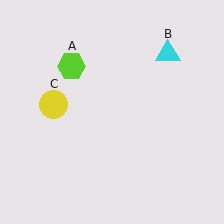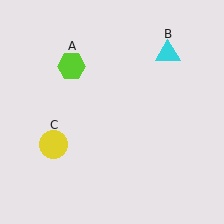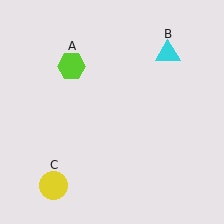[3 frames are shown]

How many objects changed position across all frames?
1 object changed position: yellow circle (object C).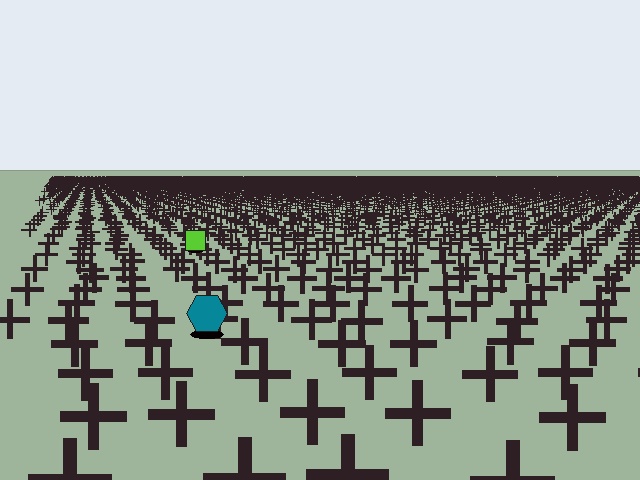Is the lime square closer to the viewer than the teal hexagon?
No. The teal hexagon is closer — you can tell from the texture gradient: the ground texture is coarser near it.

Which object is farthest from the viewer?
The lime square is farthest from the viewer. It appears smaller and the ground texture around it is denser.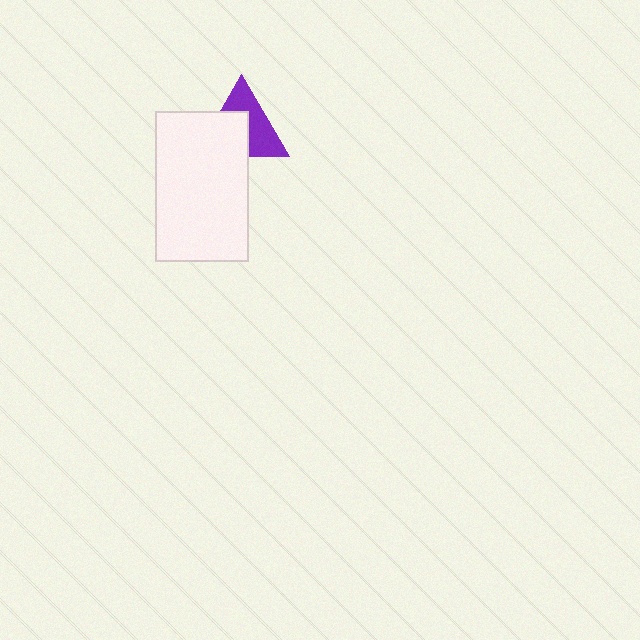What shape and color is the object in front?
The object in front is a white rectangle.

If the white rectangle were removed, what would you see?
You would see the complete purple triangle.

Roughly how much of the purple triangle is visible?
About half of it is visible (roughly 52%).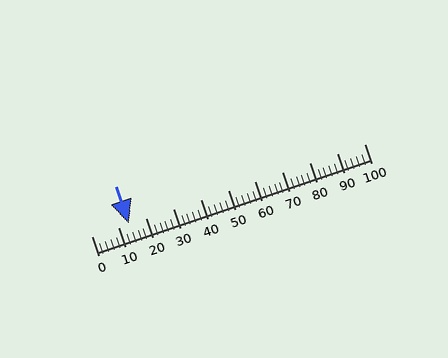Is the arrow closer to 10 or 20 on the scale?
The arrow is closer to 10.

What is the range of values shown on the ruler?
The ruler shows values from 0 to 100.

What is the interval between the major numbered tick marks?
The major tick marks are spaced 10 units apart.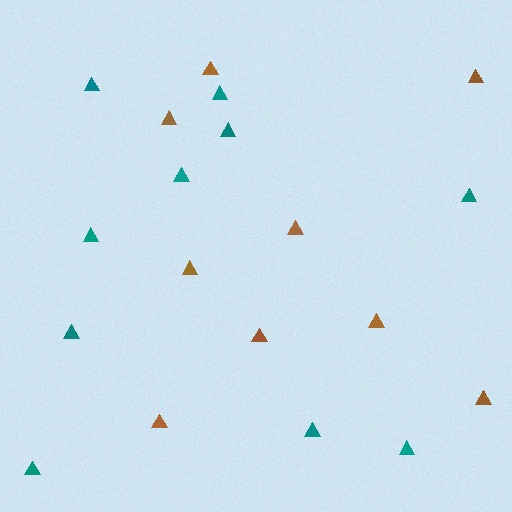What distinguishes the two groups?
There are 2 groups: one group of brown triangles (9) and one group of teal triangles (10).